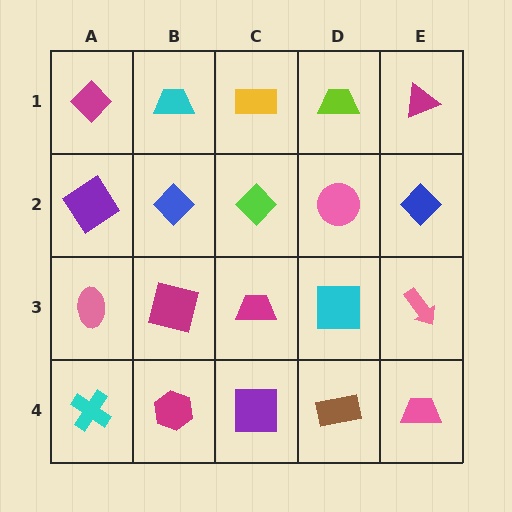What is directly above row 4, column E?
A pink arrow.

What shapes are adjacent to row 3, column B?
A blue diamond (row 2, column B), a magenta hexagon (row 4, column B), a pink ellipse (row 3, column A), a magenta trapezoid (row 3, column C).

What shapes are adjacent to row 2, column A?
A magenta diamond (row 1, column A), a pink ellipse (row 3, column A), a blue diamond (row 2, column B).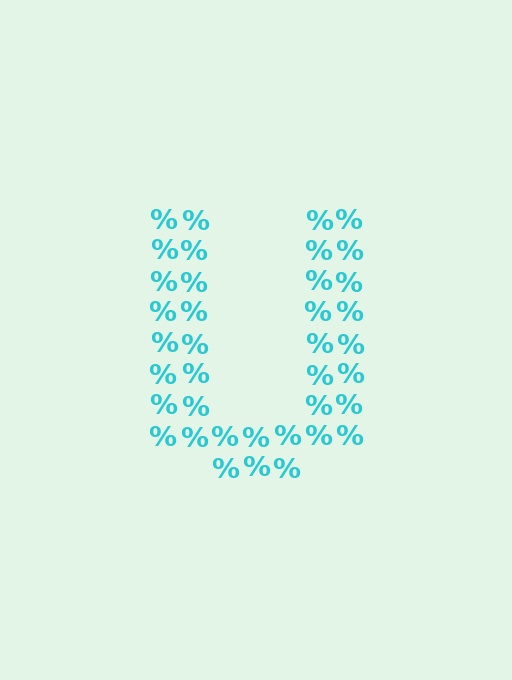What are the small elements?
The small elements are percent signs.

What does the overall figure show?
The overall figure shows the letter U.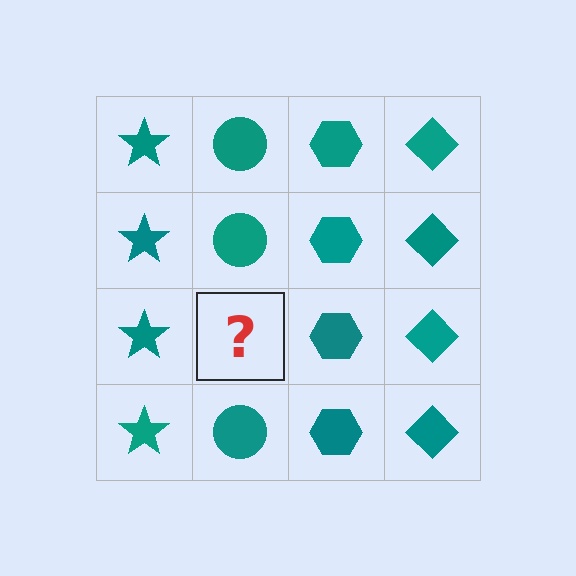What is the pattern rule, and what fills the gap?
The rule is that each column has a consistent shape. The gap should be filled with a teal circle.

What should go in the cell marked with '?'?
The missing cell should contain a teal circle.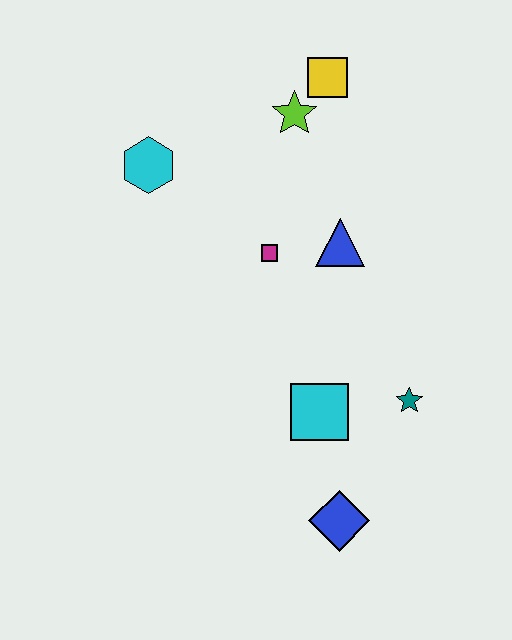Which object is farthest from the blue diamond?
The yellow square is farthest from the blue diamond.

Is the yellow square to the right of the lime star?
Yes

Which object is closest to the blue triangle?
The magenta square is closest to the blue triangle.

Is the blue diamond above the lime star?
No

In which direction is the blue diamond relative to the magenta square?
The blue diamond is below the magenta square.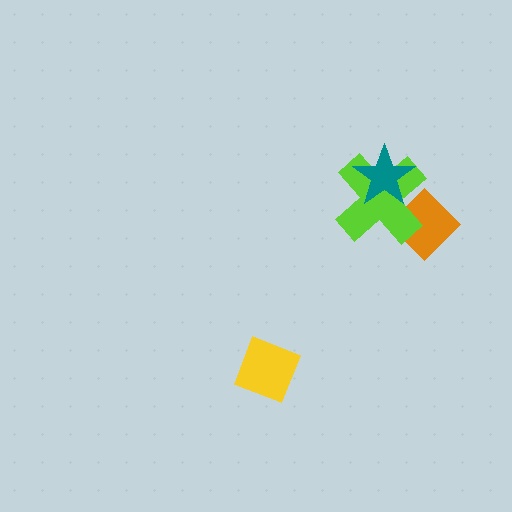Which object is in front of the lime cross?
The teal star is in front of the lime cross.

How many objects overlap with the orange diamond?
1 object overlaps with the orange diamond.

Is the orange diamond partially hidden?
Yes, it is partially covered by another shape.